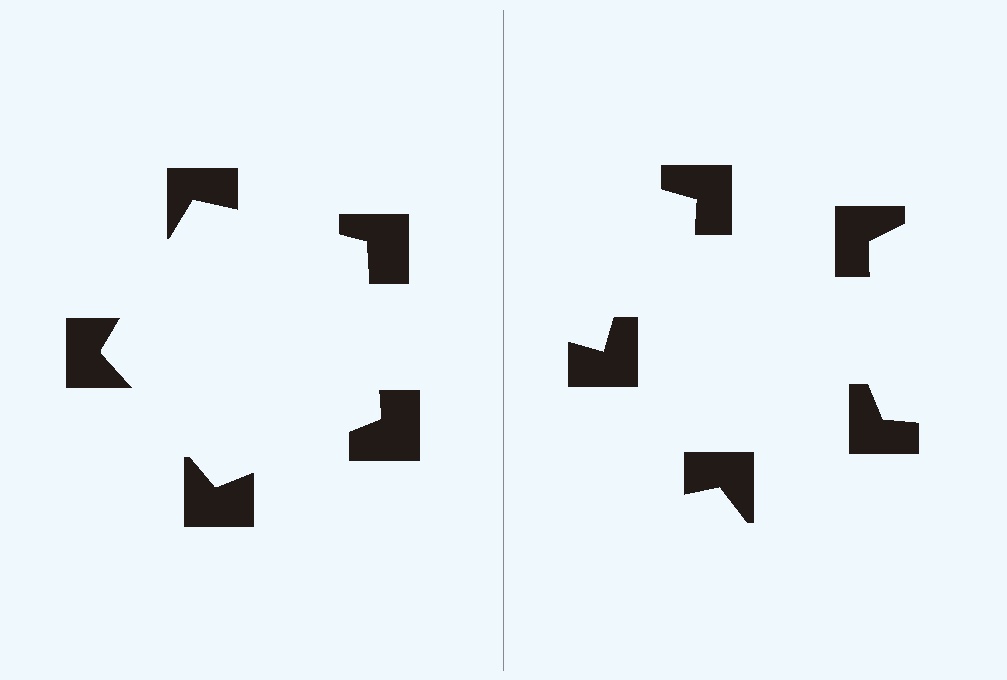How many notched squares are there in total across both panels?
10 — 5 on each side.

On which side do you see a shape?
An illusory pentagon appears on the left side. On the right side the wedge cuts are rotated, so no coherent shape forms.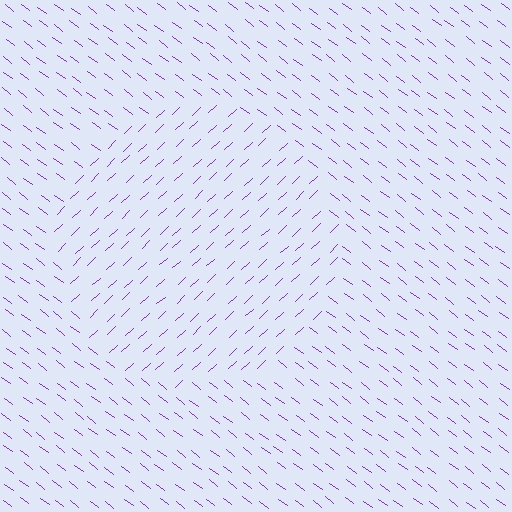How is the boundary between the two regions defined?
The boundary is defined purely by a change in line orientation (approximately 80 degrees difference). All lines are the same color and thickness.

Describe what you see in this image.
The image is filled with small purple line segments. A circle region in the image has lines oriented differently from the surrounding lines, creating a visible texture boundary.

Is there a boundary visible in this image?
Yes, there is a texture boundary formed by a change in line orientation.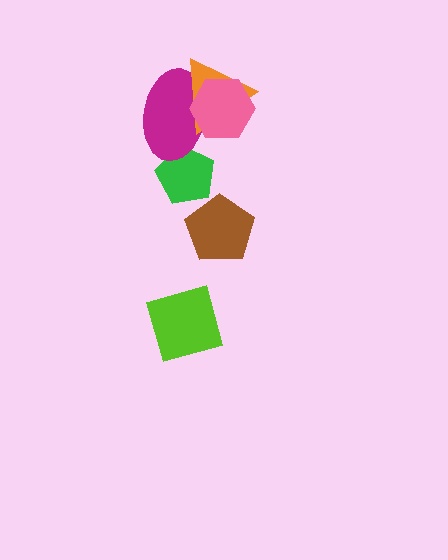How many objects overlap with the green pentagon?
1 object overlaps with the green pentagon.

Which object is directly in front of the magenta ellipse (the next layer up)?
The orange triangle is directly in front of the magenta ellipse.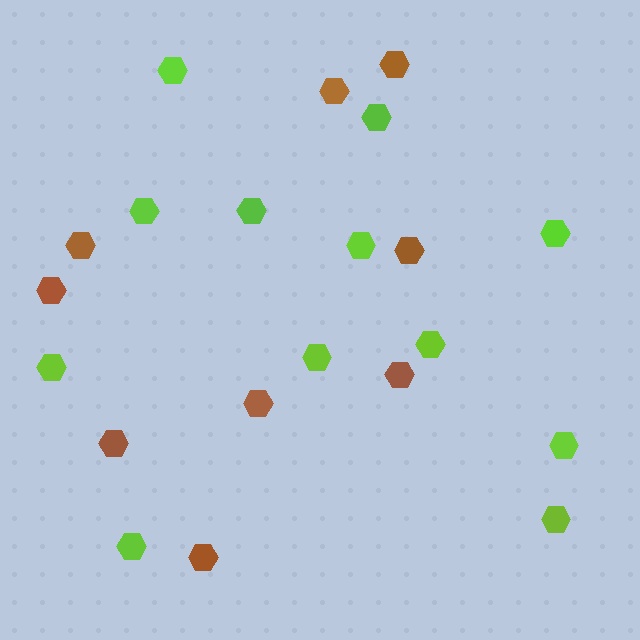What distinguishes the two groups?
There are 2 groups: one group of brown hexagons (9) and one group of lime hexagons (12).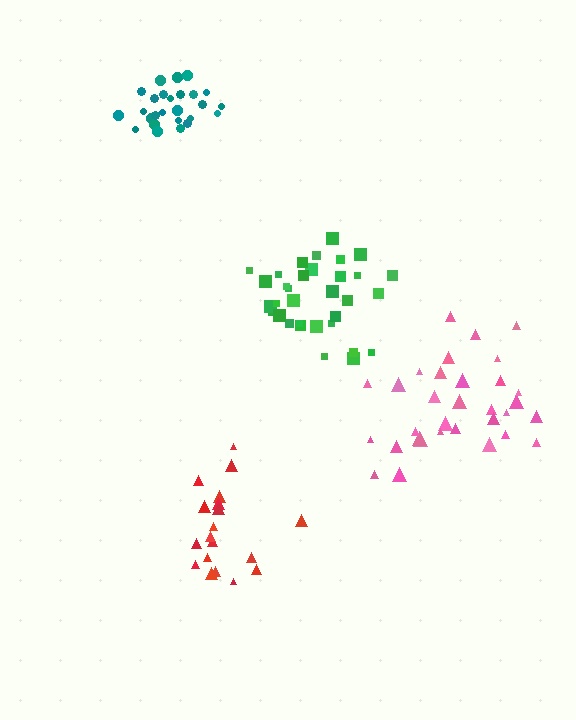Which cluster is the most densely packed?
Teal.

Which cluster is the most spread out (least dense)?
Pink.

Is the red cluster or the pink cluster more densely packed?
Red.